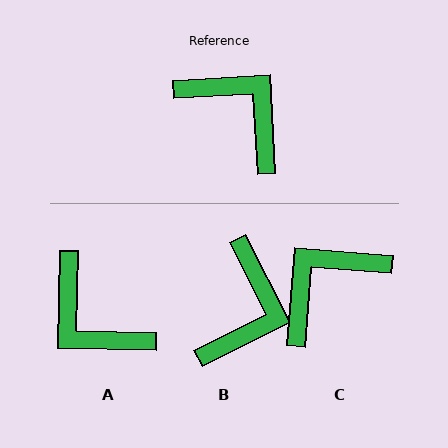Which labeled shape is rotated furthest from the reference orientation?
A, about 176 degrees away.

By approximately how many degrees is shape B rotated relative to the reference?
Approximately 66 degrees clockwise.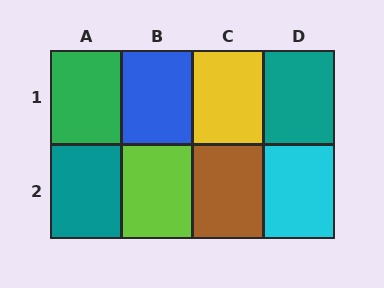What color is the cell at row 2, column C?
Brown.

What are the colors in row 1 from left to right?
Green, blue, yellow, teal.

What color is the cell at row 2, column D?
Cyan.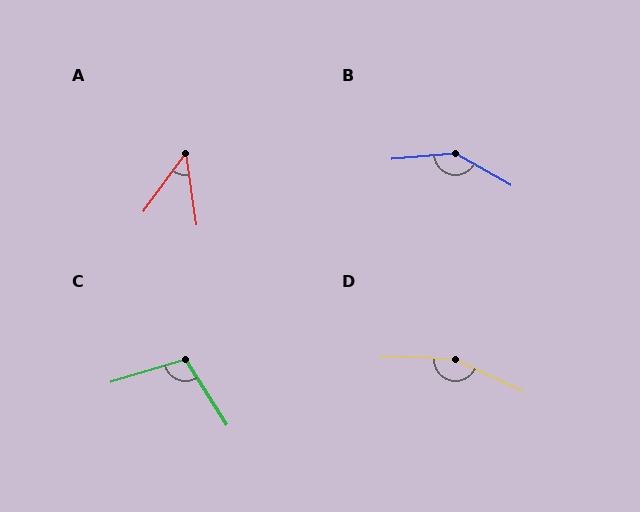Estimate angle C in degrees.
Approximately 106 degrees.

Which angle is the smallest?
A, at approximately 44 degrees.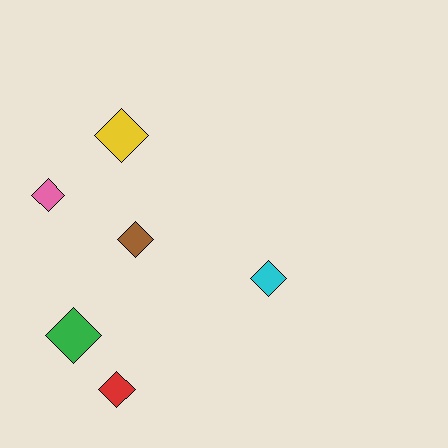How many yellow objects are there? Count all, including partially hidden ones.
There is 1 yellow object.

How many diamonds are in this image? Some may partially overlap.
There are 6 diamonds.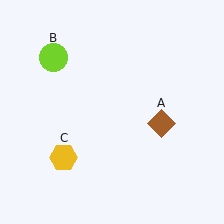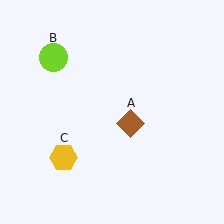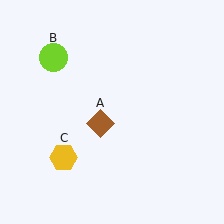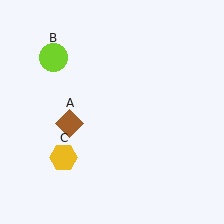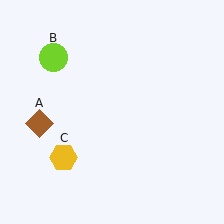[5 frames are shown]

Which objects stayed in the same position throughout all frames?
Lime circle (object B) and yellow hexagon (object C) remained stationary.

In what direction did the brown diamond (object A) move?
The brown diamond (object A) moved left.